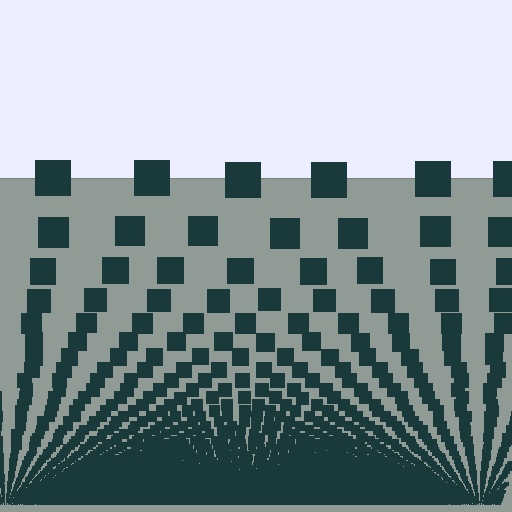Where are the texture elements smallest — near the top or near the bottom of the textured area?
Near the bottom.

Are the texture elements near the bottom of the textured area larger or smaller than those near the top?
Smaller. The gradient is inverted — elements near the bottom are smaller and denser.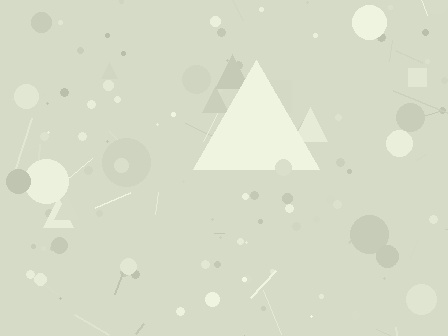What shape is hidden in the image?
A triangle is hidden in the image.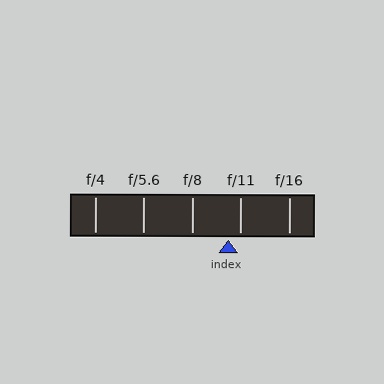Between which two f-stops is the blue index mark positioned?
The index mark is between f/8 and f/11.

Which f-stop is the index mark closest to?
The index mark is closest to f/11.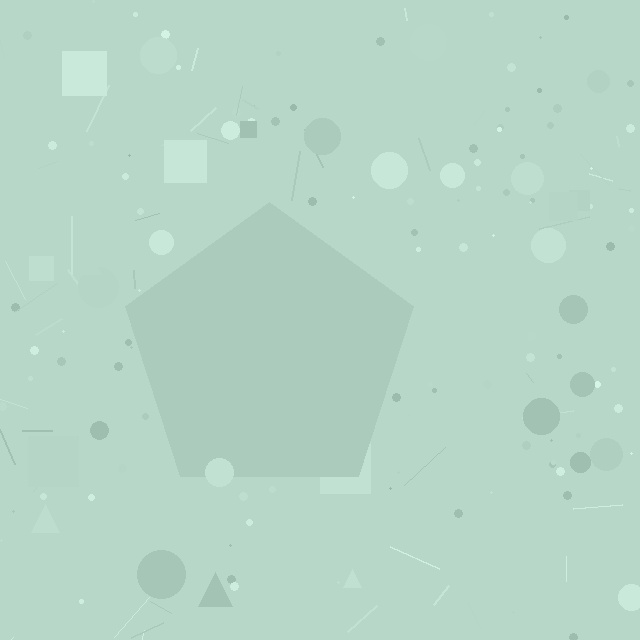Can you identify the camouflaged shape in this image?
The camouflaged shape is a pentagon.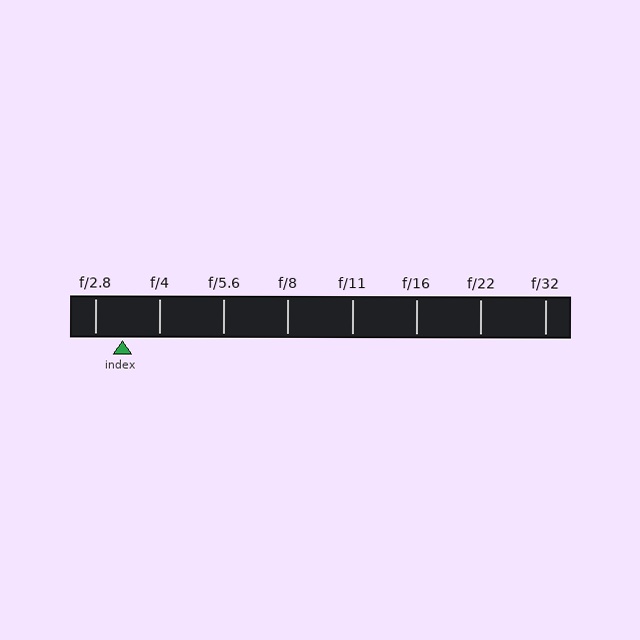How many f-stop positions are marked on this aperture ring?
There are 8 f-stop positions marked.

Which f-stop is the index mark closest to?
The index mark is closest to f/2.8.